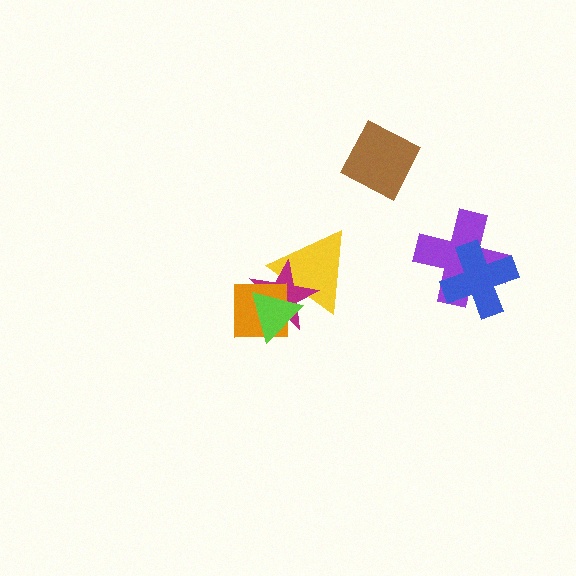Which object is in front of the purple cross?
The blue cross is in front of the purple cross.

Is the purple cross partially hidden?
Yes, it is partially covered by another shape.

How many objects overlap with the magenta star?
3 objects overlap with the magenta star.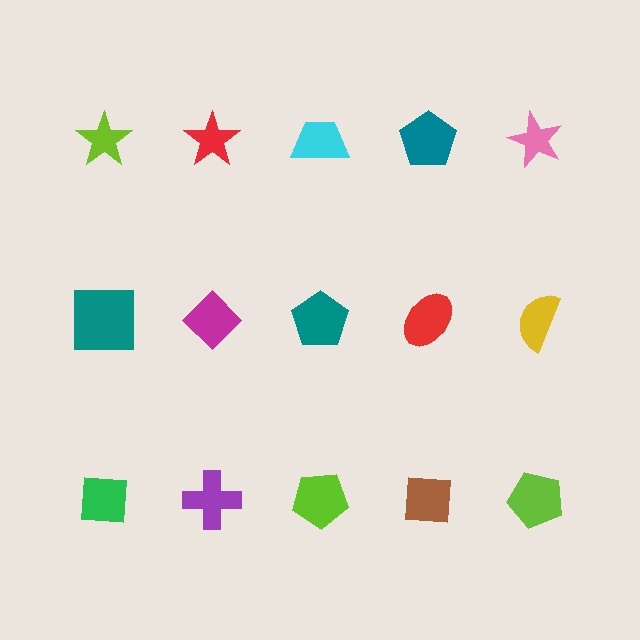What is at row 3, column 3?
A lime pentagon.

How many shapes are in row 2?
5 shapes.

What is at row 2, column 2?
A magenta diamond.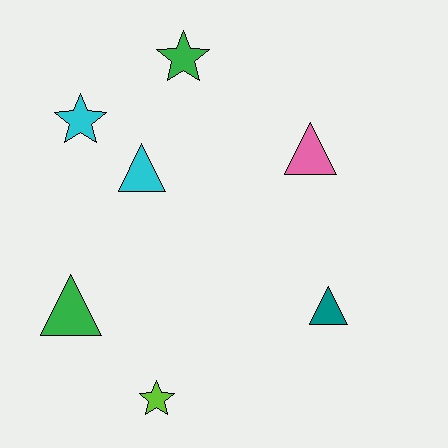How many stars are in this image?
There are 3 stars.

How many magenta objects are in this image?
There are no magenta objects.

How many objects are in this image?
There are 7 objects.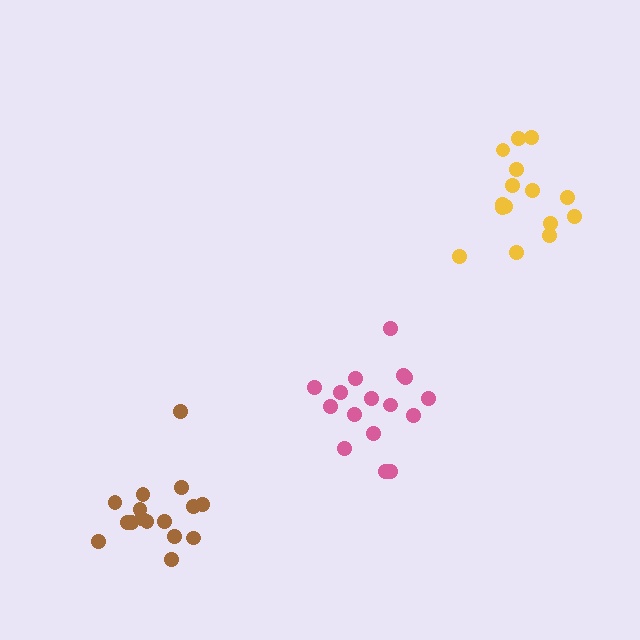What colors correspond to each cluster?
The clusters are colored: yellow, pink, brown.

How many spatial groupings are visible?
There are 3 spatial groupings.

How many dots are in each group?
Group 1: 15 dots, Group 2: 16 dots, Group 3: 16 dots (47 total).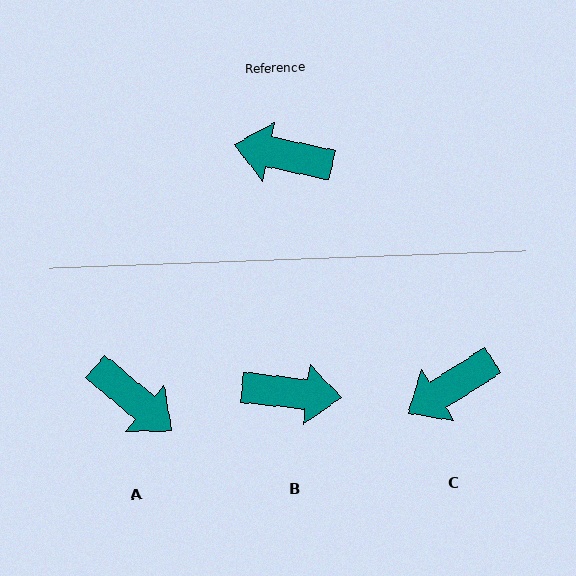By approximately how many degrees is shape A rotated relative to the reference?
Approximately 152 degrees counter-clockwise.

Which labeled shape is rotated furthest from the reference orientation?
B, about 174 degrees away.